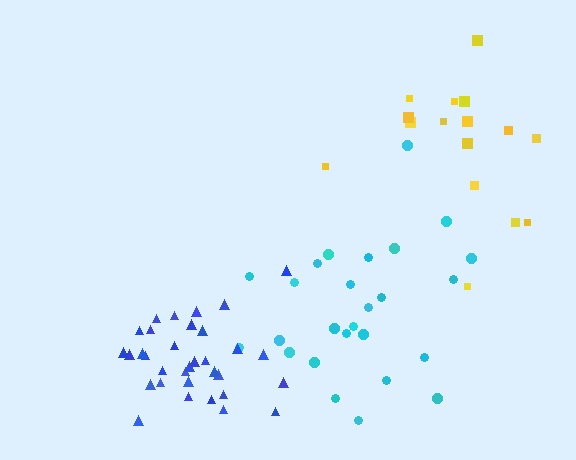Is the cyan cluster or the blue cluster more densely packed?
Blue.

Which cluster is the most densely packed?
Blue.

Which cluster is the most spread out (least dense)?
Yellow.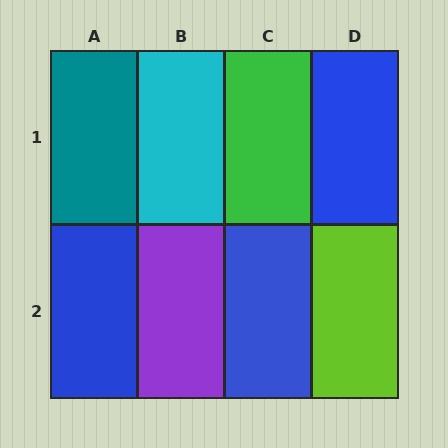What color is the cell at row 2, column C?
Blue.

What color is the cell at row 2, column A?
Blue.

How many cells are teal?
1 cell is teal.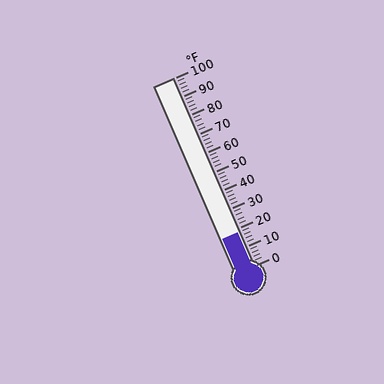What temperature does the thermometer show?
The thermometer shows approximately 18°F.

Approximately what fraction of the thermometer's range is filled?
The thermometer is filled to approximately 20% of its range.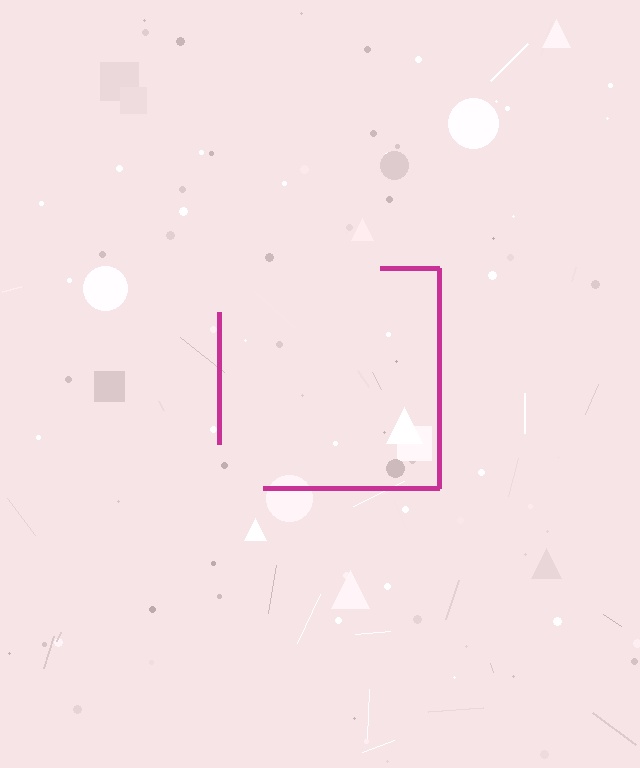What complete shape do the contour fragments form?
The contour fragments form a square.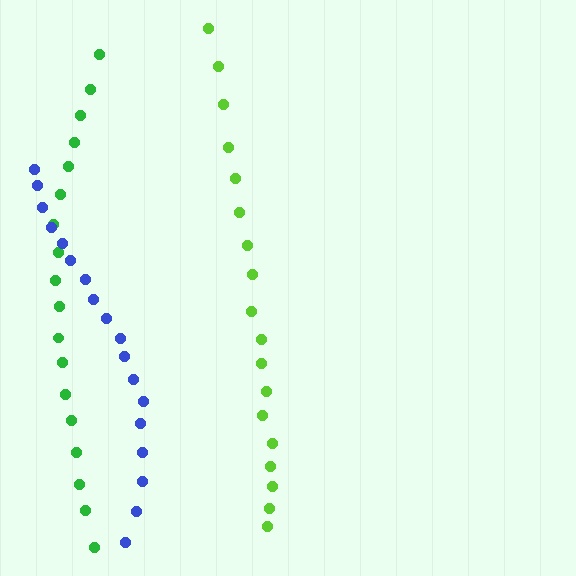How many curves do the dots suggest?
There are 3 distinct paths.